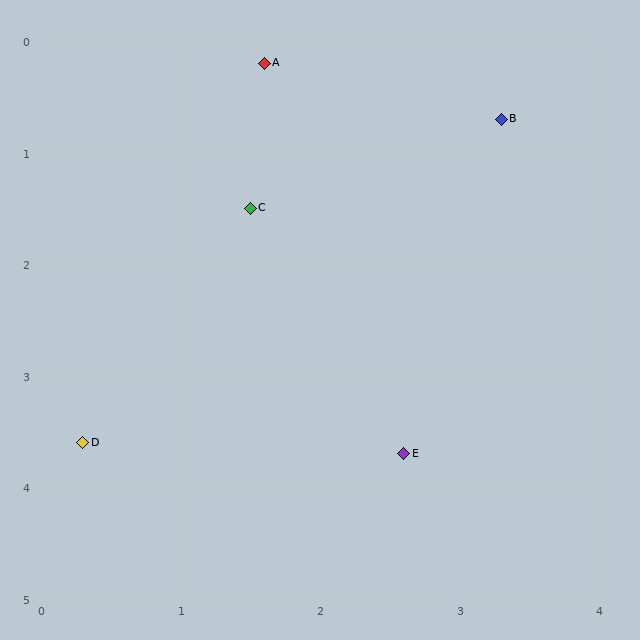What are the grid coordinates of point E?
Point E is at approximately (2.6, 3.7).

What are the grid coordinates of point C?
Point C is at approximately (1.5, 1.5).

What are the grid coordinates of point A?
Point A is at approximately (1.6, 0.2).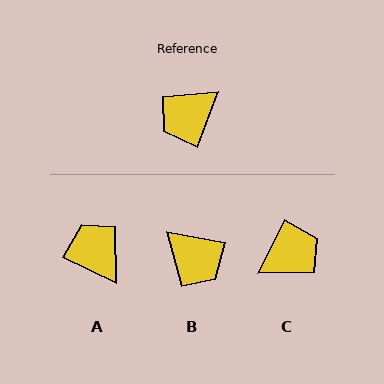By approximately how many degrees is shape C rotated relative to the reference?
Approximately 174 degrees counter-clockwise.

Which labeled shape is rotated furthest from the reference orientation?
C, about 174 degrees away.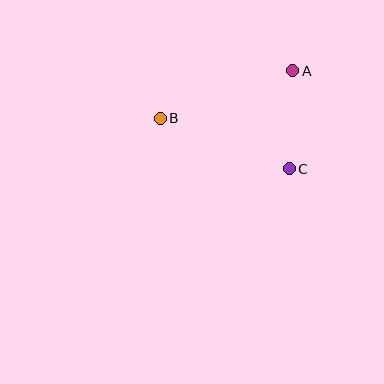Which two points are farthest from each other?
Points A and B are farthest from each other.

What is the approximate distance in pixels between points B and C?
The distance between B and C is approximately 139 pixels.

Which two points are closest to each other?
Points A and C are closest to each other.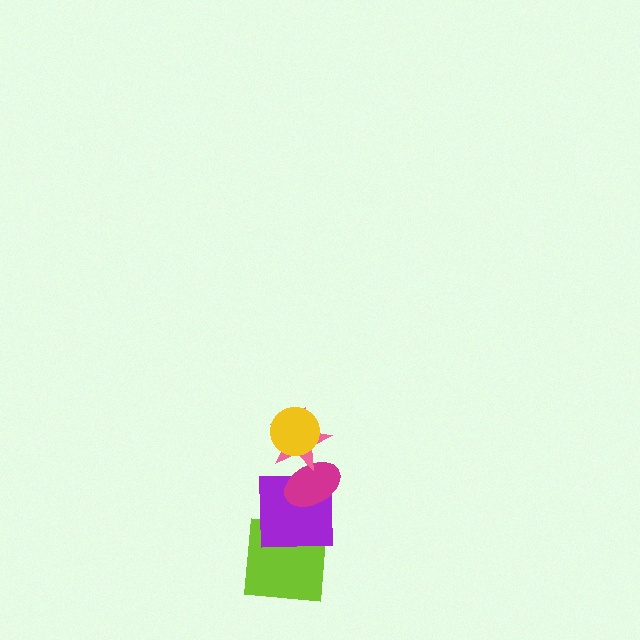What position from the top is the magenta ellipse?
The magenta ellipse is 3rd from the top.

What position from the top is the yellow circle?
The yellow circle is 1st from the top.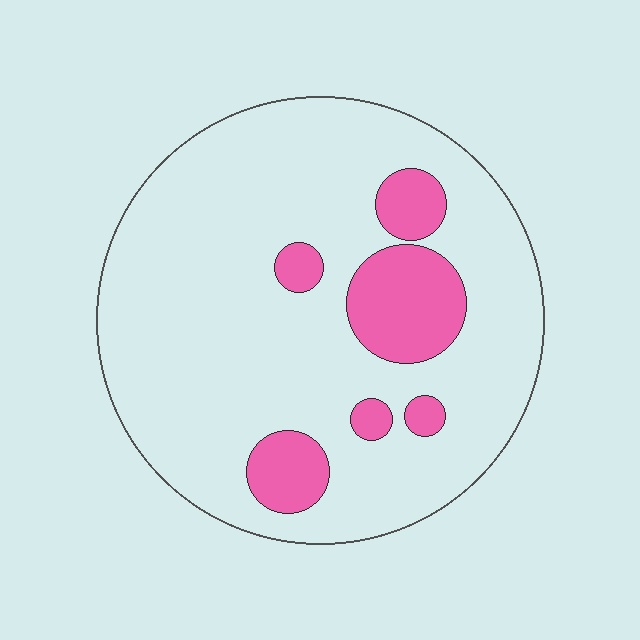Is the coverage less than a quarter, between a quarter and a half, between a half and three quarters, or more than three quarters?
Less than a quarter.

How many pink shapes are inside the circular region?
6.